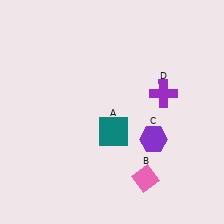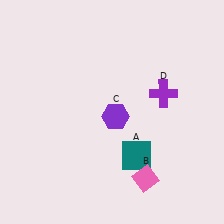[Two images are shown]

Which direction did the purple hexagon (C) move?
The purple hexagon (C) moved left.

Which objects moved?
The objects that moved are: the teal square (A), the purple hexagon (C).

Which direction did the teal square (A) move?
The teal square (A) moved down.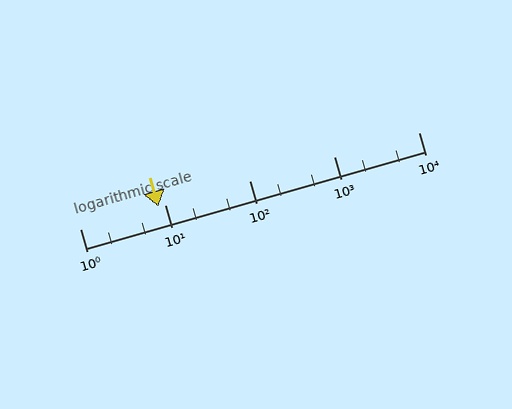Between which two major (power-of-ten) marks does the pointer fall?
The pointer is between 1 and 10.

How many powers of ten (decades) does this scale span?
The scale spans 4 decades, from 1 to 10000.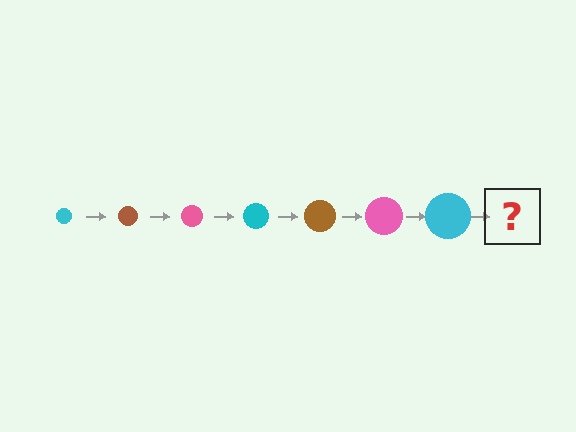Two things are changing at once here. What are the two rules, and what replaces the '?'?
The two rules are that the circle grows larger each step and the color cycles through cyan, brown, and pink. The '?' should be a brown circle, larger than the previous one.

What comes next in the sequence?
The next element should be a brown circle, larger than the previous one.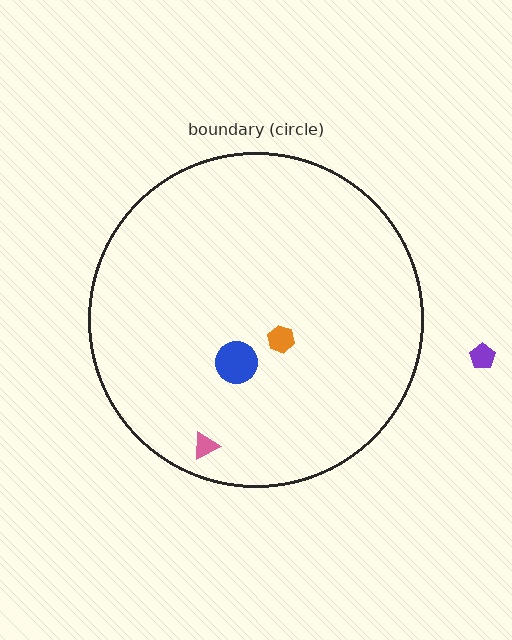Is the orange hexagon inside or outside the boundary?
Inside.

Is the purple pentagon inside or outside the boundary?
Outside.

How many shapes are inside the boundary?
3 inside, 1 outside.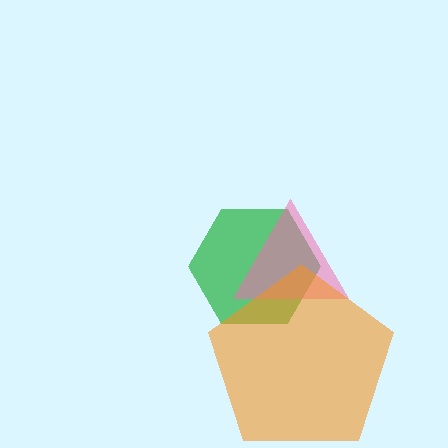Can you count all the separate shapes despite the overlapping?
Yes, there are 3 separate shapes.